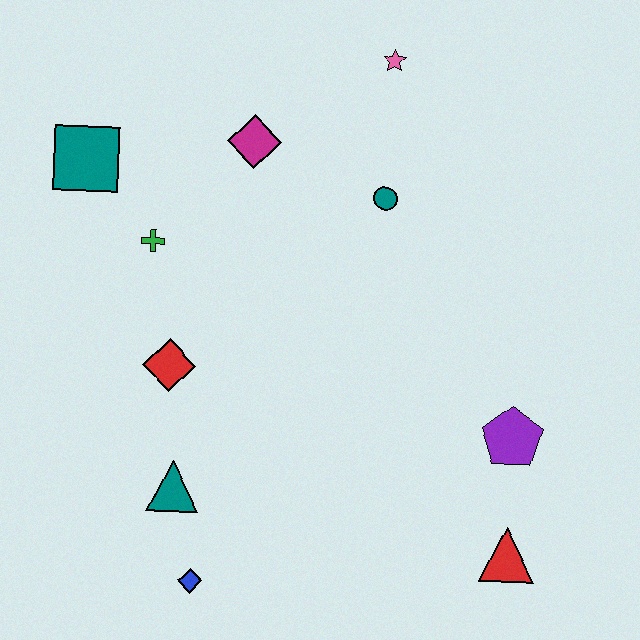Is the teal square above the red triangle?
Yes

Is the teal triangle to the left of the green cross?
No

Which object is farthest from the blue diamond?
The pink star is farthest from the blue diamond.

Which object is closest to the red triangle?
The purple pentagon is closest to the red triangle.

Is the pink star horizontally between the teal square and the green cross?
No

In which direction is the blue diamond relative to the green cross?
The blue diamond is below the green cross.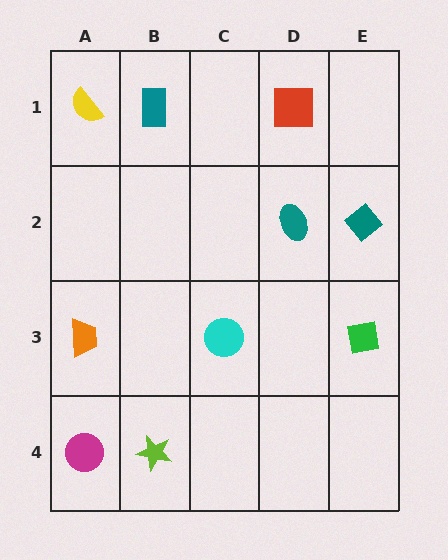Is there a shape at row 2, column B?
No, that cell is empty.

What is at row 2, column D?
A teal ellipse.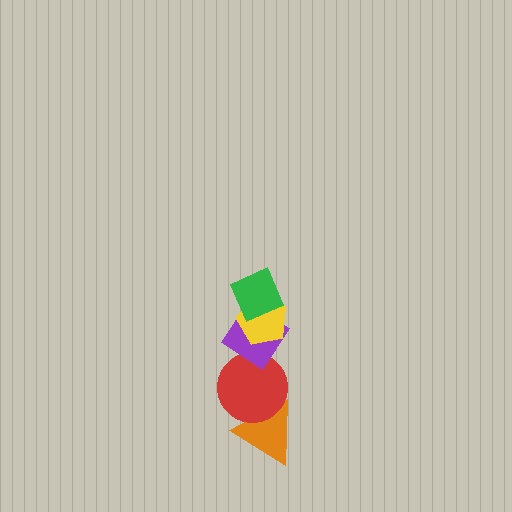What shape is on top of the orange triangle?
The red circle is on top of the orange triangle.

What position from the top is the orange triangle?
The orange triangle is 5th from the top.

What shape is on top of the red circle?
The purple diamond is on top of the red circle.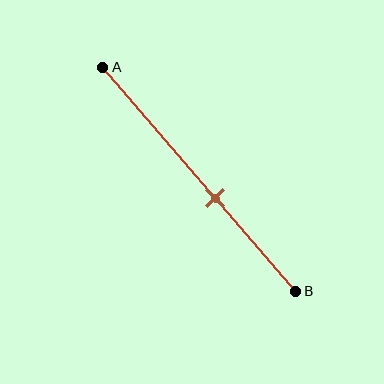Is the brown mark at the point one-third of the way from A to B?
No, the mark is at about 60% from A, not at the 33% one-third point.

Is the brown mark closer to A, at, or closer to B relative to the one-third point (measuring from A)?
The brown mark is closer to point B than the one-third point of segment AB.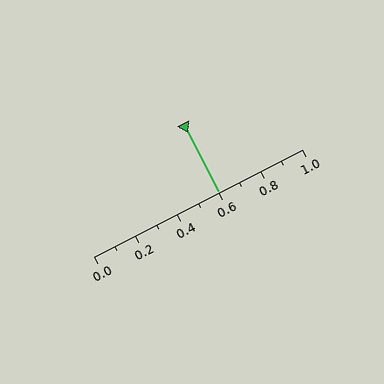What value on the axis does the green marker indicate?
The marker indicates approximately 0.6.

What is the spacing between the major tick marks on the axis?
The major ticks are spaced 0.2 apart.